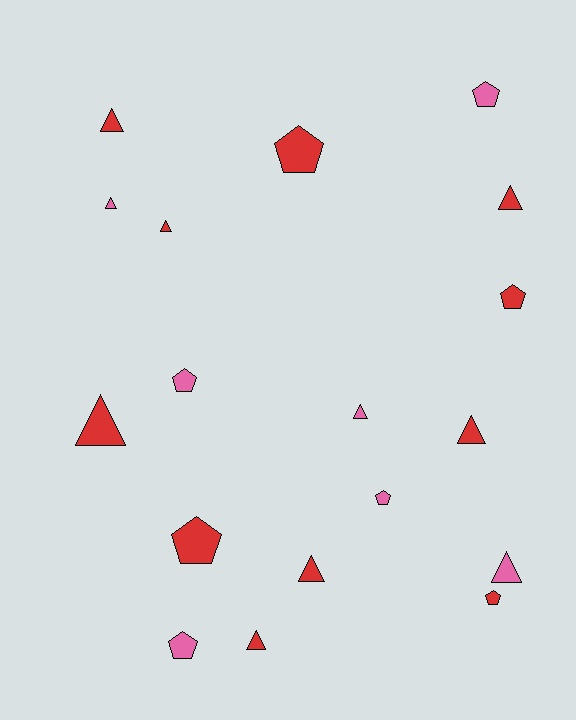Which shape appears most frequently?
Triangle, with 10 objects.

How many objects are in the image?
There are 18 objects.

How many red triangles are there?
There are 7 red triangles.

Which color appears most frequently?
Red, with 11 objects.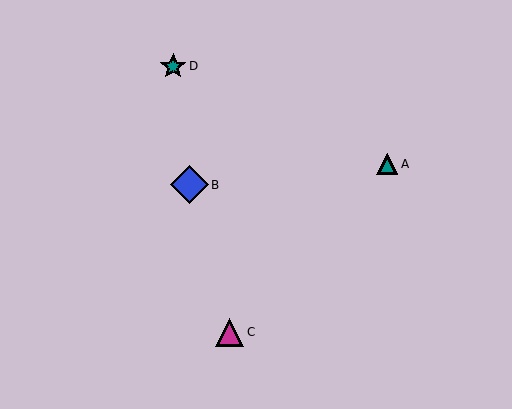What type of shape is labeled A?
Shape A is a teal triangle.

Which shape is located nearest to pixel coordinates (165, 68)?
The teal star (labeled D) at (173, 66) is nearest to that location.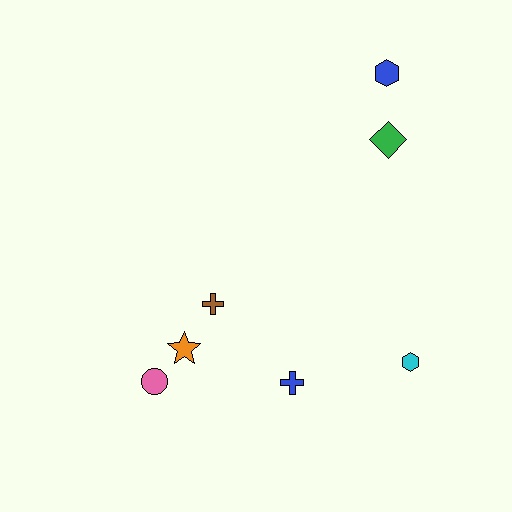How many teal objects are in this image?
There are no teal objects.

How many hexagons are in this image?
There are 2 hexagons.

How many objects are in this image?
There are 7 objects.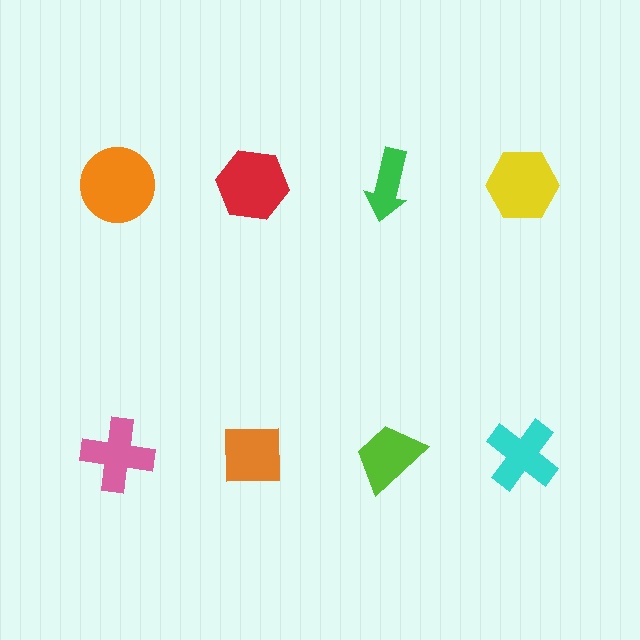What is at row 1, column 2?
A red hexagon.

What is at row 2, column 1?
A pink cross.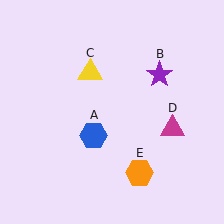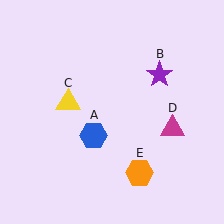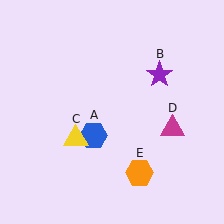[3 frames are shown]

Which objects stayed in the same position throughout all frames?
Blue hexagon (object A) and purple star (object B) and magenta triangle (object D) and orange hexagon (object E) remained stationary.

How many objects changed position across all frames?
1 object changed position: yellow triangle (object C).